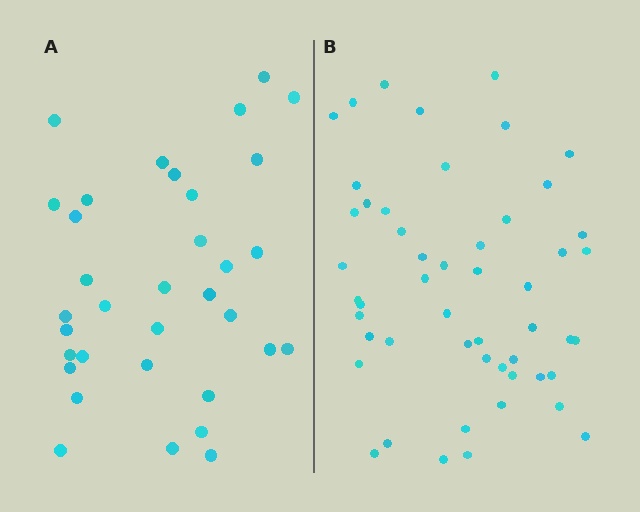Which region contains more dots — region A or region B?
Region B (the right region) has more dots.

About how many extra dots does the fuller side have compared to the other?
Region B has approximately 15 more dots than region A.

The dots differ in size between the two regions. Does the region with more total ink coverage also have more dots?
No. Region A has more total ink coverage because its dots are larger, but region B actually contains more individual dots. Total area can be misleading — the number of items is what matters here.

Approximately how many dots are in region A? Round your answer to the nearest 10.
About 30 dots. (The exact count is 34, which rounds to 30.)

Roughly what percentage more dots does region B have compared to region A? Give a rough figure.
About 50% more.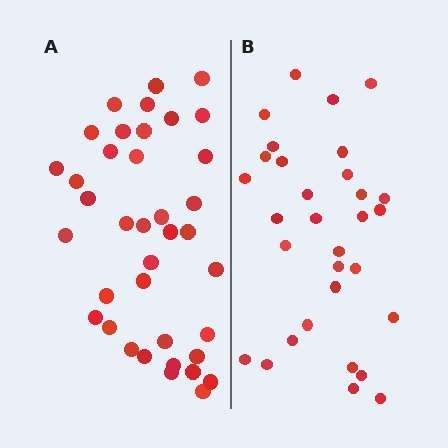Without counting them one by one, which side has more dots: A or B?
Region A (the left region) has more dots.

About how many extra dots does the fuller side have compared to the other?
Region A has roughly 8 or so more dots than region B.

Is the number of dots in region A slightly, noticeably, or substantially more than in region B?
Region A has only slightly more — the two regions are fairly close. The ratio is roughly 1.2 to 1.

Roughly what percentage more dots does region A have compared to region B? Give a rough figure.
About 25% more.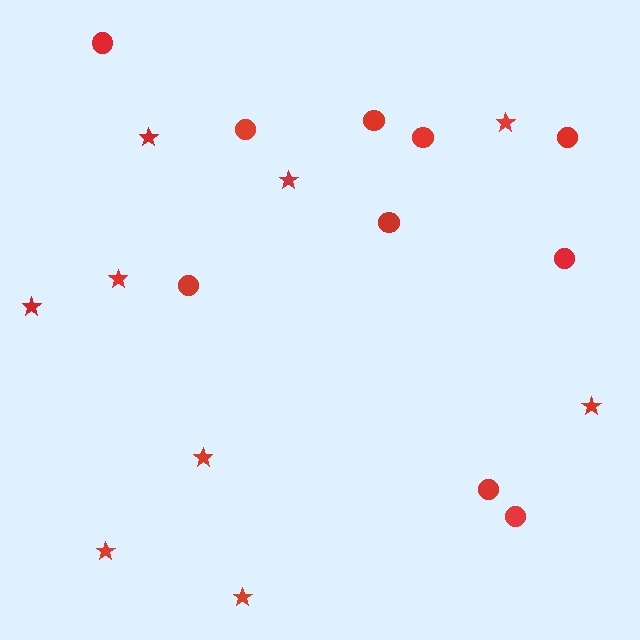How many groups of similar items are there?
There are 2 groups: one group of circles (10) and one group of stars (9).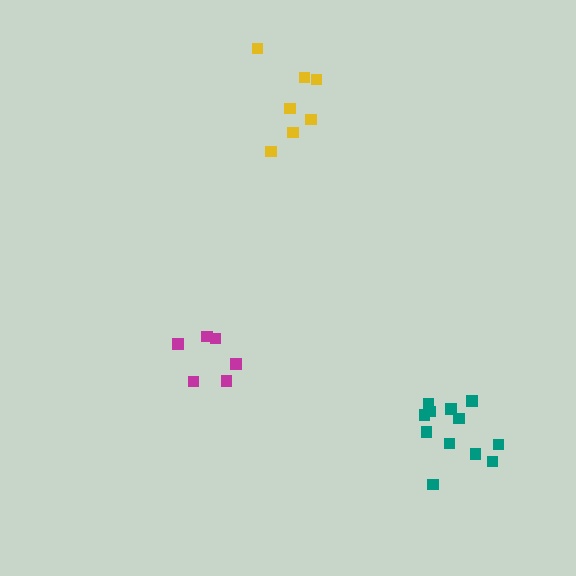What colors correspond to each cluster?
The clusters are colored: yellow, magenta, teal.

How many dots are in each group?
Group 1: 7 dots, Group 2: 6 dots, Group 3: 12 dots (25 total).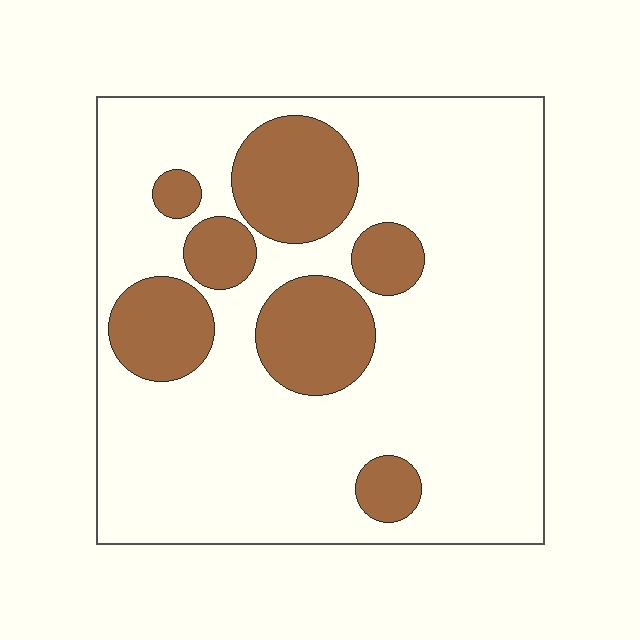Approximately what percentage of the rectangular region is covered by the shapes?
Approximately 25%.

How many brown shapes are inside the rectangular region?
7.